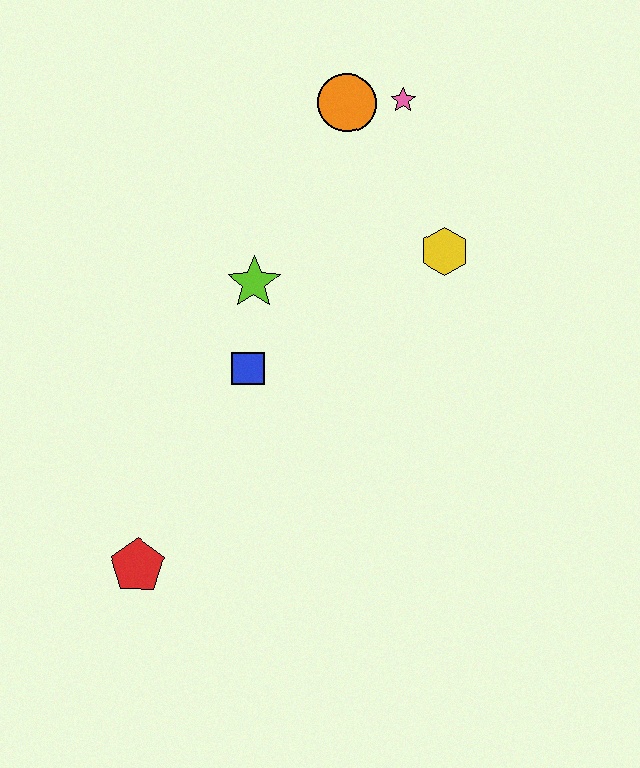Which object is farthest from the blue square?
The pink star is farthest from the blue square.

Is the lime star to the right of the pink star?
No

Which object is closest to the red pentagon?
The blue square is closest to the red pentagon.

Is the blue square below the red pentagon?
No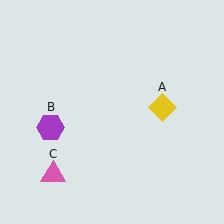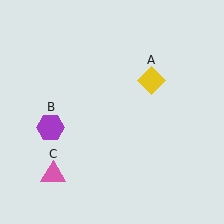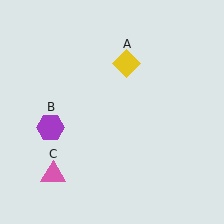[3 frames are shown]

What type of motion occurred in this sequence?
The yellow diamond (object A) rotated counterclockwise around the center of the scene.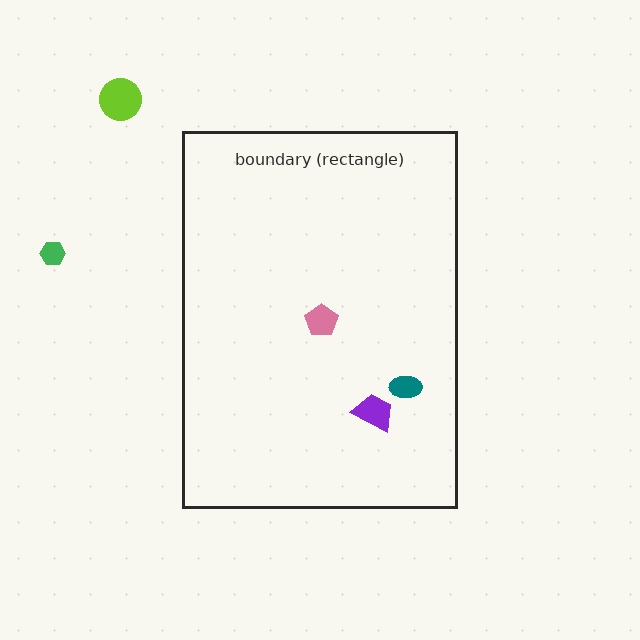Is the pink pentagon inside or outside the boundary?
Inside.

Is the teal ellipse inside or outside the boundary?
Inside.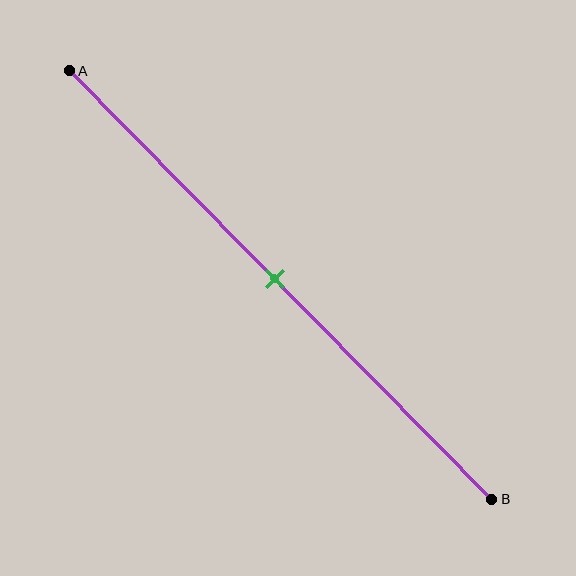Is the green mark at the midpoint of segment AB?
Yes, the mark is approximately at the midpoint.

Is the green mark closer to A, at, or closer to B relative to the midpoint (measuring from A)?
The green mark is approximately at the midpoint of segment AB.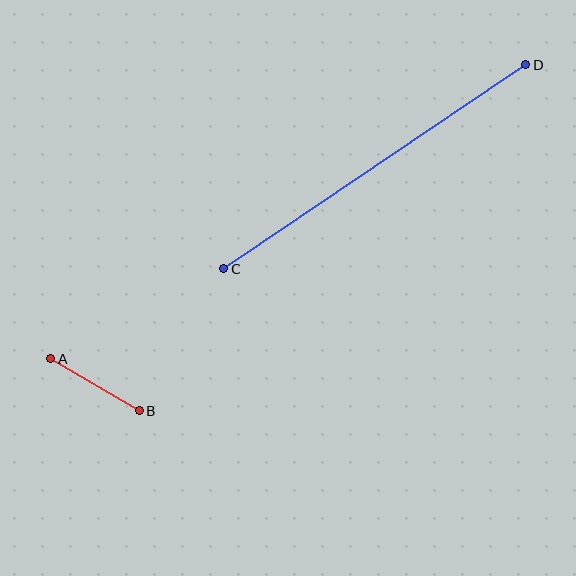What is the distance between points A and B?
The distance is approximately 103 pixels.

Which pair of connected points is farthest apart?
Points C and D are farthest apart.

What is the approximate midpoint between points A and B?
The midpoint is at approximately (95, 385) pixels.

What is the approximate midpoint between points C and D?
The midpoint is at approximately (375, 167) pixels.